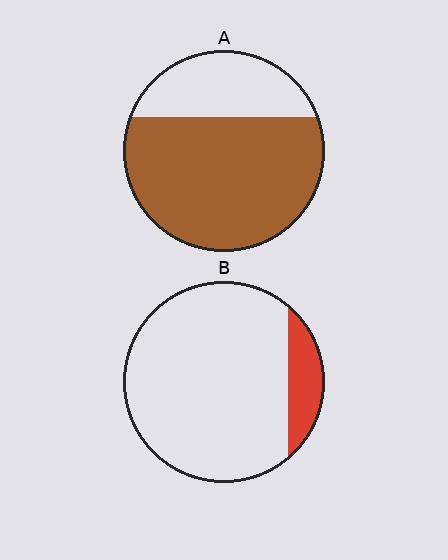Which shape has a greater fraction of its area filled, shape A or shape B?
Shape A.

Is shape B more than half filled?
No.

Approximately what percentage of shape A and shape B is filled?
A is approximately 70% and B is approximately 15%.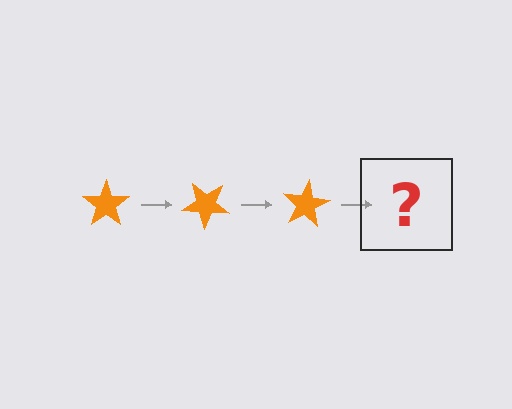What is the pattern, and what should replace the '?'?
The pattern is that the star rotates 40 degrees each step. The '?' should be an orange star rotated 120 degrees.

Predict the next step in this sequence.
The next step is an orange star rotated 120 degrees.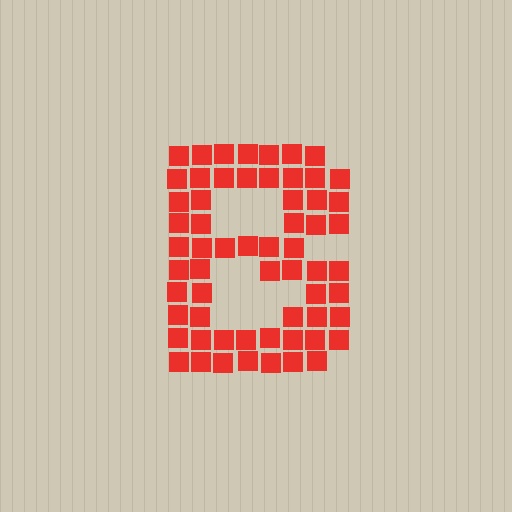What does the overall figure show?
The overall figure shows the letter B.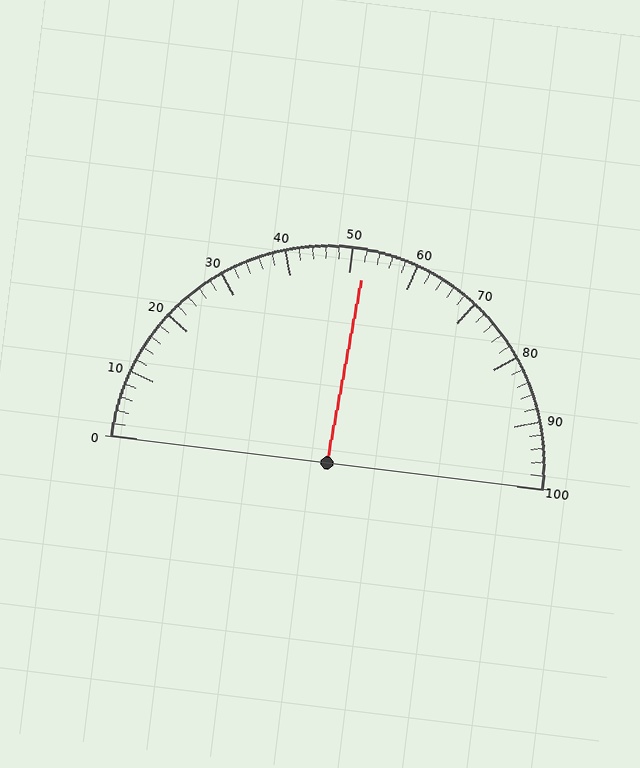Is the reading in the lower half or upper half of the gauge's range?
The reading is in the upper half of the range (0 to 100).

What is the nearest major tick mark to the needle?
The nearest major tick mark is 50.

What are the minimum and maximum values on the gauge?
The gauge ranges from 0 to 100.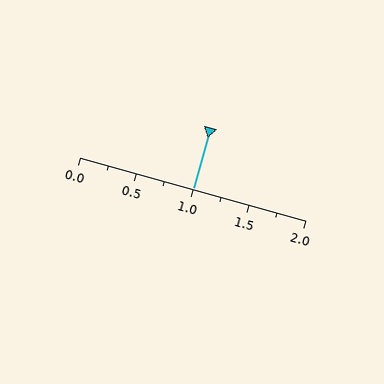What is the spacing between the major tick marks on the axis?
The major ticks are spaced 0.5 apart.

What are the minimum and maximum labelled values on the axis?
The axis runs from 0.0 to 2.0.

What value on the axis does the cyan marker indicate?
The marker indicates approximately 1.